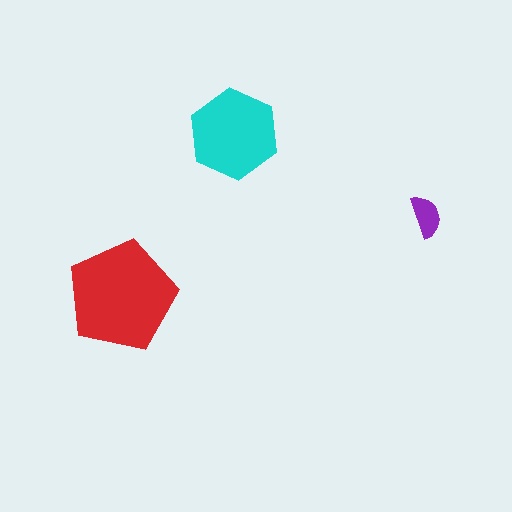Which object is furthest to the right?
The purple semicircle is rightmost.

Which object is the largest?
The red pentagon.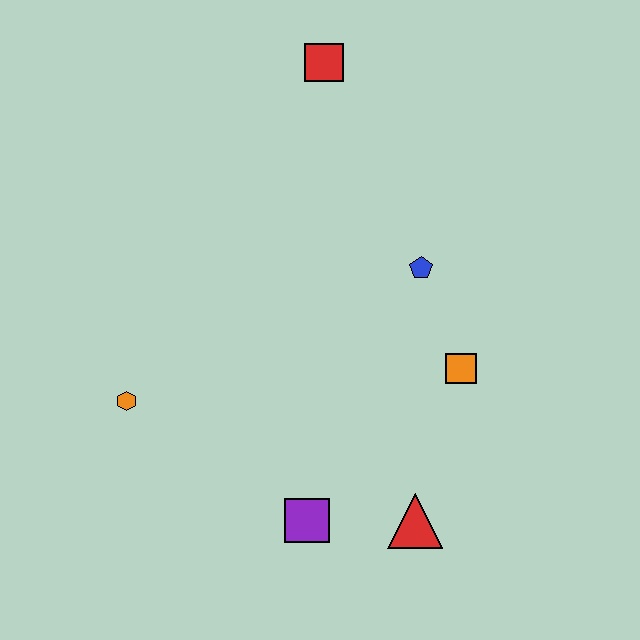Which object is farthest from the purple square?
The red square is farthest from the purple square.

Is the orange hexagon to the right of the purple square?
No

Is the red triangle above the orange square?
No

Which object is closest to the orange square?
The blue pentagon is closest to the orange square.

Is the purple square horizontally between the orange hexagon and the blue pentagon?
Yes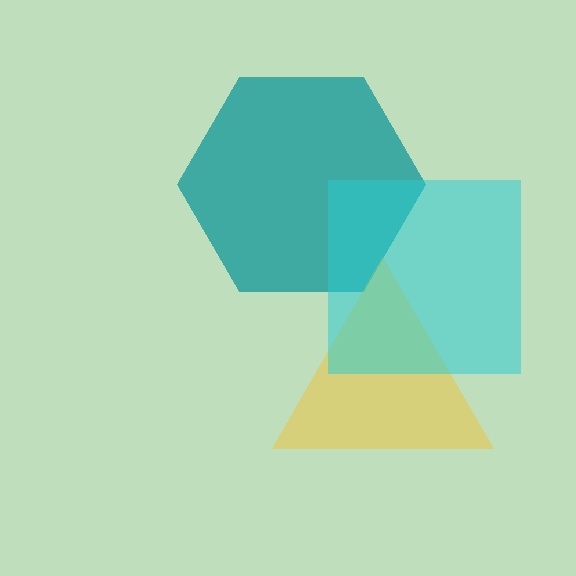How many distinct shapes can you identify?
There are 3 distinct shapes: a teal hexagon, a yellow triangle, a cyan square.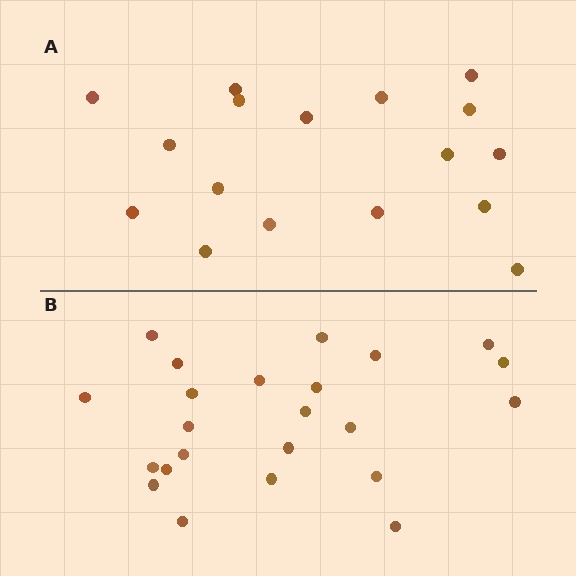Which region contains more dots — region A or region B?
Region B (the bottom region) has more dots.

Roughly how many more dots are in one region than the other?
Region B has about 6 more dots than region A.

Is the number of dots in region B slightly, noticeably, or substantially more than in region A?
Region B has noticeably more, but not dramatically so. The ratio is roughly 1.4 to 1.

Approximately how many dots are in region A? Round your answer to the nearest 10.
About 20 dots. (The exact count is 17, which rounds to 20.)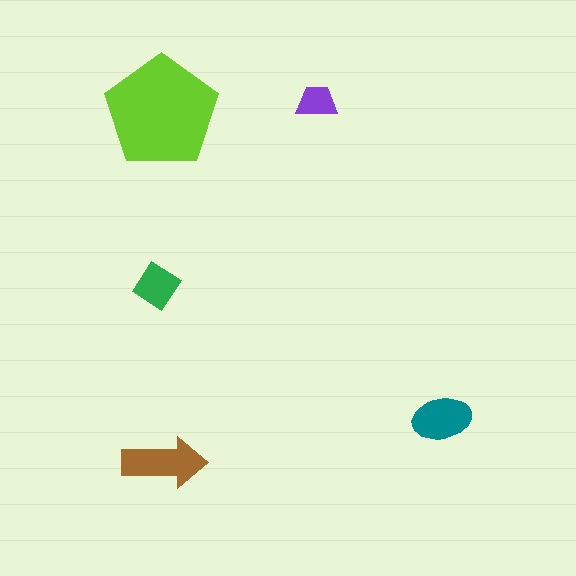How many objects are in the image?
There are 5 objects in the image.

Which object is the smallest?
The purple trapezoid.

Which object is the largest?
The lime pentagon.